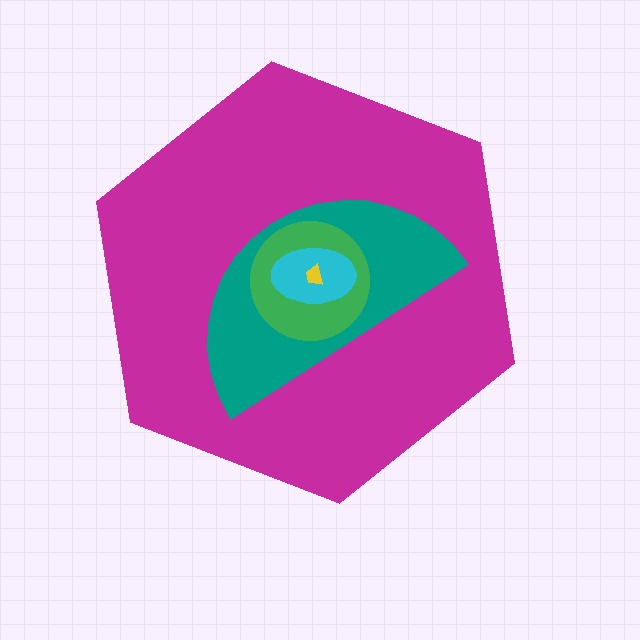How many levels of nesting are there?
5.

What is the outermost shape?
The magenta hexagon.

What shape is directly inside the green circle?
The cyan ellipse.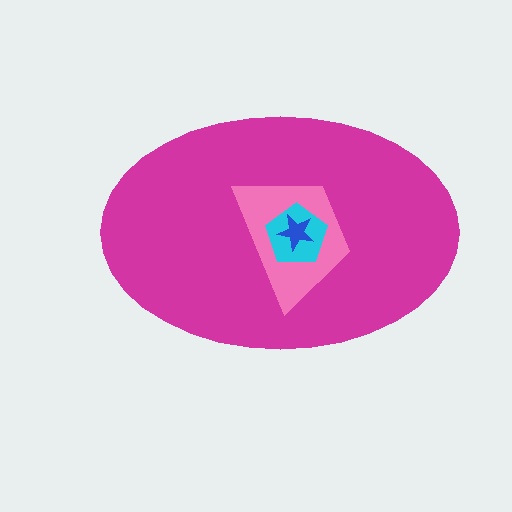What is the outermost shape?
The magenta ellipse.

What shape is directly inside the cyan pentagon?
The blue star.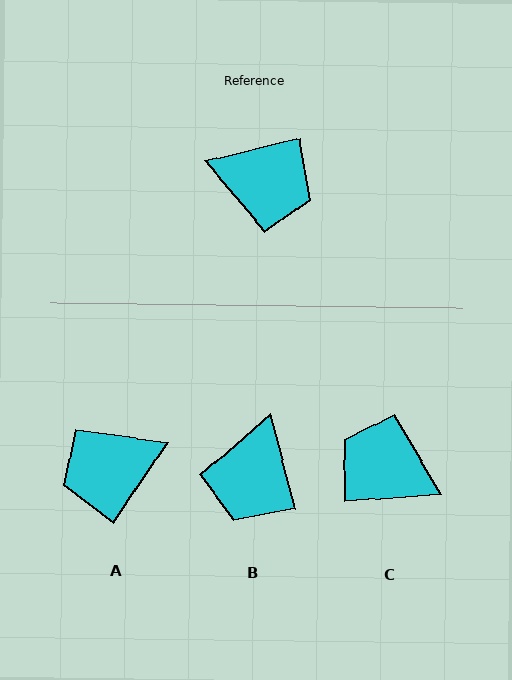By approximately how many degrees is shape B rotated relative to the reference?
Approximately 89 degrees clockwise.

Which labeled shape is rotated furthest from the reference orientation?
C, about 171 degrees away.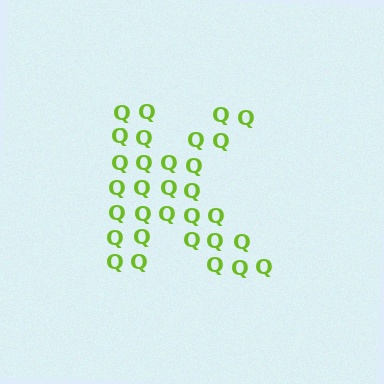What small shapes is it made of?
It is made of small letter Q's.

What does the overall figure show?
The overall figure shows the letter K.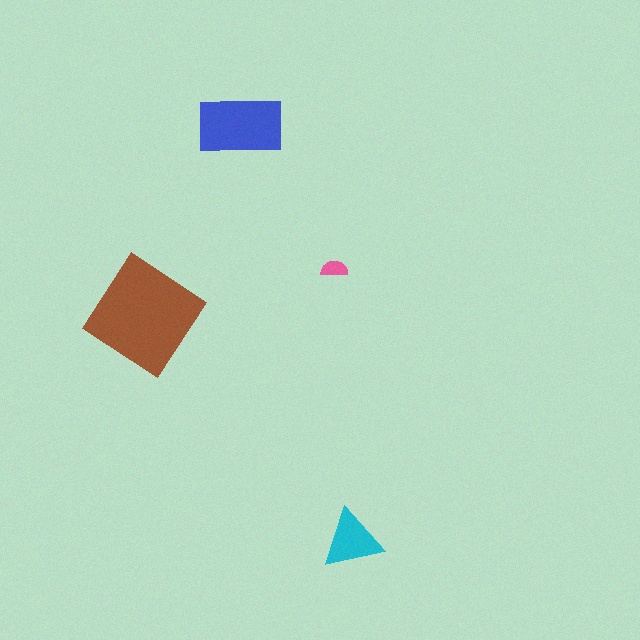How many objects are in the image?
There are 4 objects in the image.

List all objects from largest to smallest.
The brown diamond, the blue rectangle, the cyan triangle, the pink semicircle.